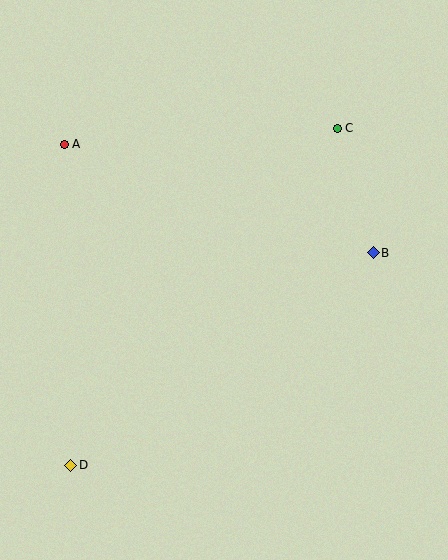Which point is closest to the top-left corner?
Point A is closest to the top-left corner.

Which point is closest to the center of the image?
Point B at (373, 253) is closest to the center.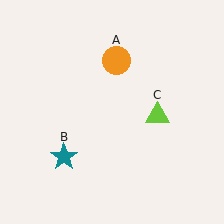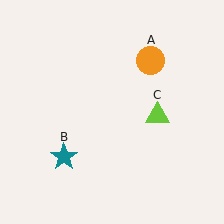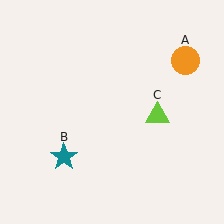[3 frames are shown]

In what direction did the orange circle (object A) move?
The orange circle (object A) moved right.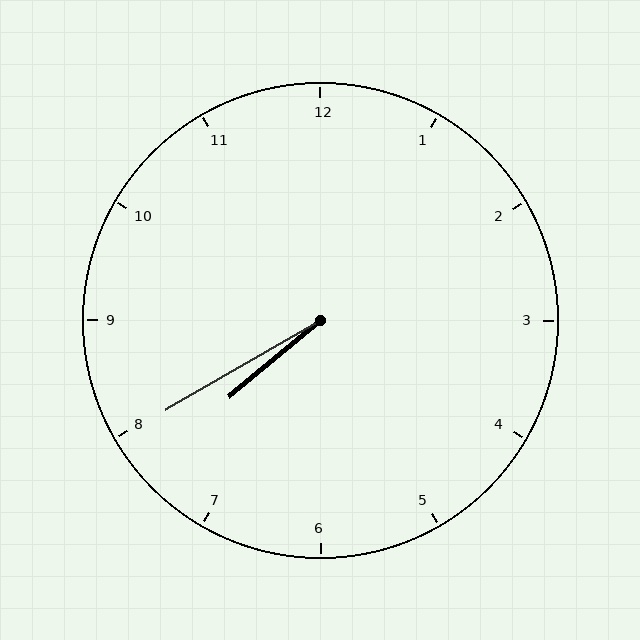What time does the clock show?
7:40.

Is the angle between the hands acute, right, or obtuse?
It is acute.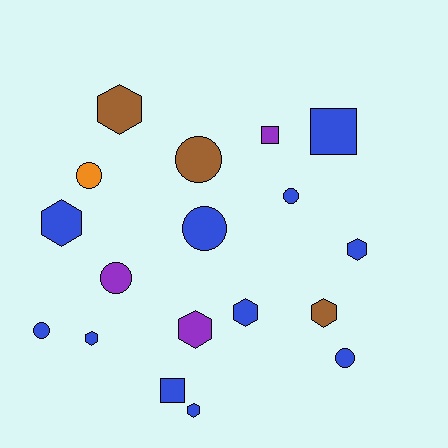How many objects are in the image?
There are 18 objects.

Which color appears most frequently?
Blue, with 11 objects.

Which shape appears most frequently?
Hexagon, with 8 objects.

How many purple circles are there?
There is 1 purple circle.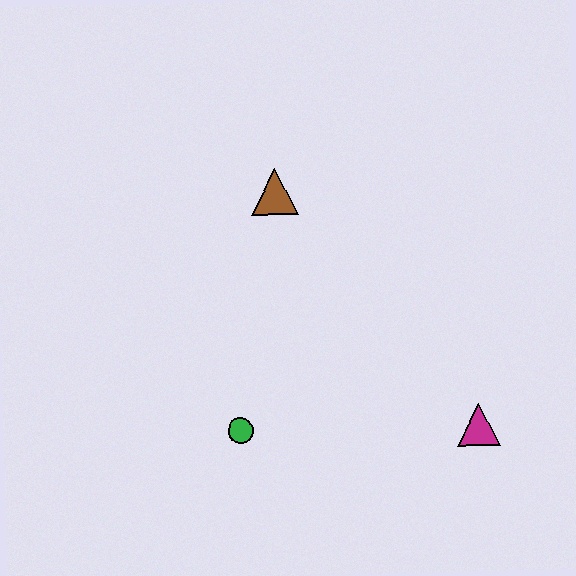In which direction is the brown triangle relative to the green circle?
The brown triangle is above the green circle.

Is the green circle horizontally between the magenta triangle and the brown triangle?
No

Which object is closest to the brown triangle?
The green circle is closest to the brown triangle.